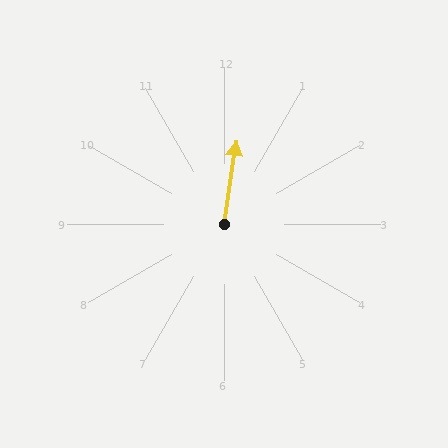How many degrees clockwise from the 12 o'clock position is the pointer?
Approximately 8 degrees.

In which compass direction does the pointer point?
North.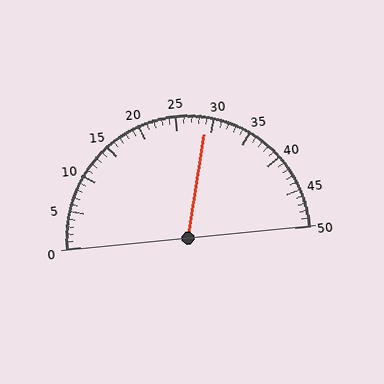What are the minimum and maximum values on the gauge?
The gauge ranges from 0 to 50.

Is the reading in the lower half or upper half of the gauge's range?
The reading is in the upper half of the range (0 to 50).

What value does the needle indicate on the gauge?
The needle indicates approximately 29.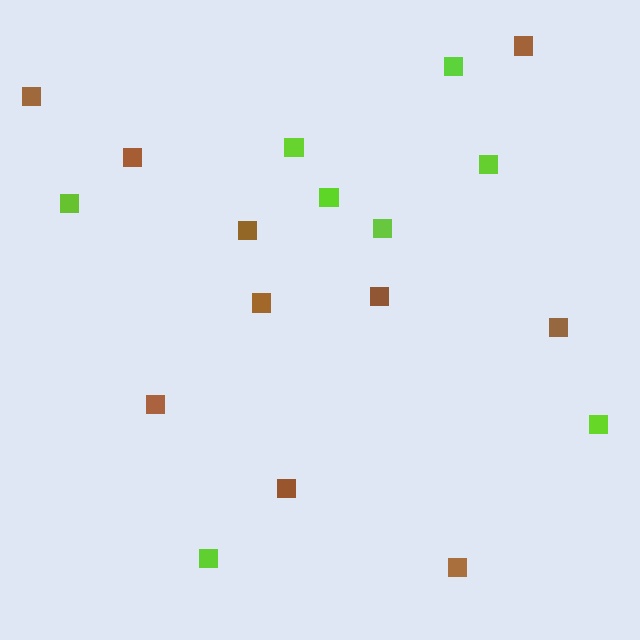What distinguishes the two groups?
There are 2 groups: one group of lime squares (8) and one group of brown squares (10).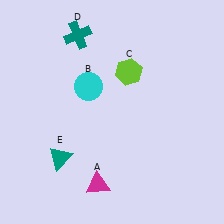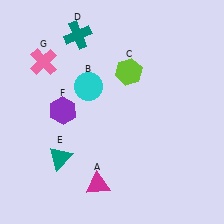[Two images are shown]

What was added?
A purple hexagon (F), a pink cross (G) were added in Image 2.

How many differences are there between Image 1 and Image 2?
There are 2 differences between the two images.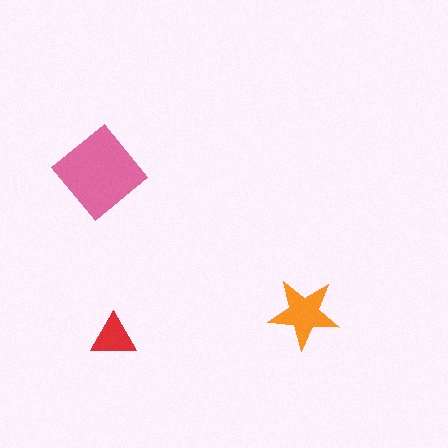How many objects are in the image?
There are 3 objects in the image.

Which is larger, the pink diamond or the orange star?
The pink diamond.